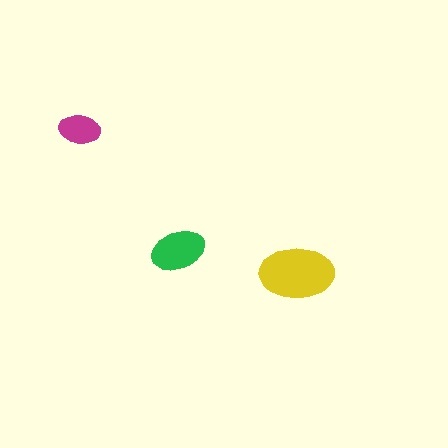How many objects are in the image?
There are 3 objects in the image.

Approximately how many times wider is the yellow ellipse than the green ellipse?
About 1.5 times wider.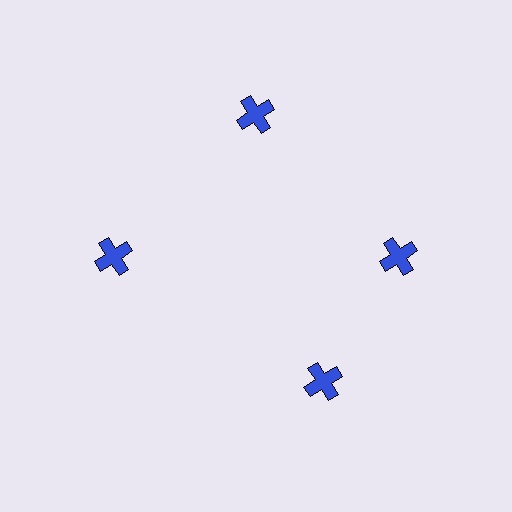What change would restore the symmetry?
The symmetry would be restored by rotating it back into even spacing with its neighbors so that all 4 crosses sit at equal angles and equal distance from the center.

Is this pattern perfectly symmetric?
No. The 4 blue crosses are arranged in a ring, but one element near the 6 o'clock position is rotated out of alignment along the ring, breaking the 4-fold rotational symmetry.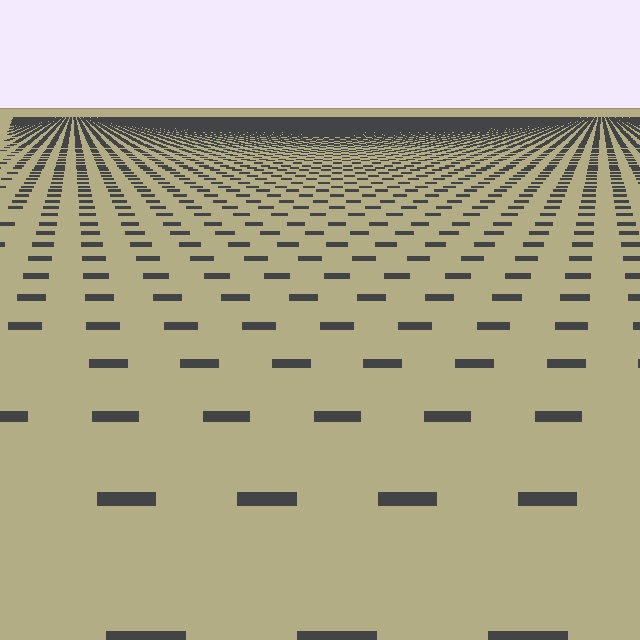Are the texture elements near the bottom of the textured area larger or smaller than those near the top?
Larger. Near the bottom, elements are closer to the viewer and appear at a bigger on-screen size.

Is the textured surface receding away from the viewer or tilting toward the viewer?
The surface is receding away from the viewer. Texture elements get smaller and denser toward the top.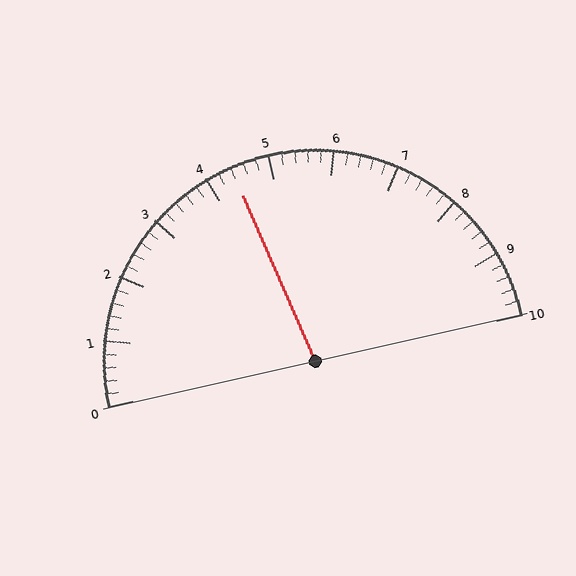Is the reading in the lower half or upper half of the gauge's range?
The reading is in the lower half of the range (0 to 10).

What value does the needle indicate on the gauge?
The needle indicates approximately 4.4.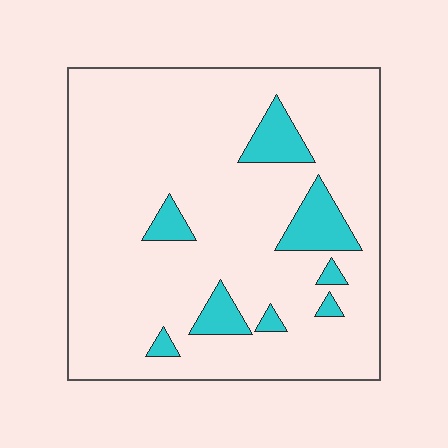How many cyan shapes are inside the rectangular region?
8.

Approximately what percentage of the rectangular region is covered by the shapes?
Approximately 10%.